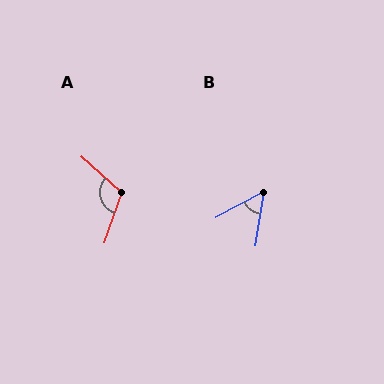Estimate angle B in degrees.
Approximately 53 degrees.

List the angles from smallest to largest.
B (53°), A (113°).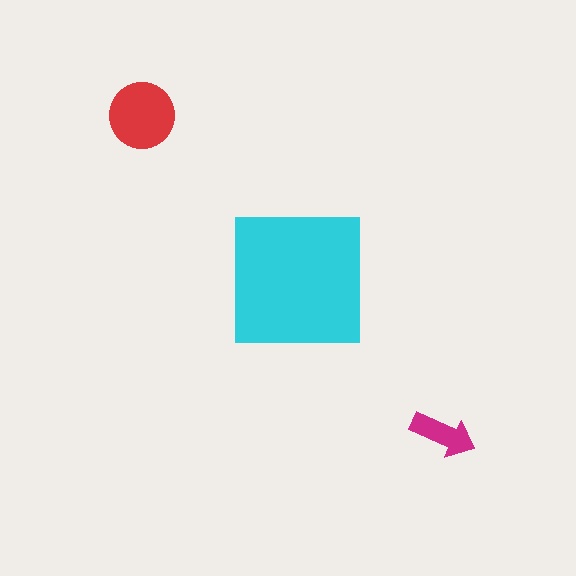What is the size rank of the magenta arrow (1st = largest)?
3rd.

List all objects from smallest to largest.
The magenta arrow, the red circle, the cyan square.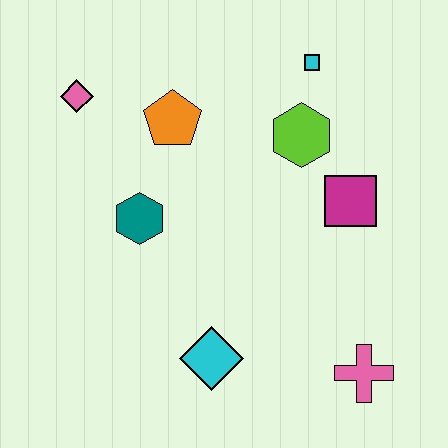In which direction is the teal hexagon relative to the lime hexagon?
The teal hexagon is to the left of the lime hexagon.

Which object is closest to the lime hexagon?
The cyan square is closest to the lime hexagon.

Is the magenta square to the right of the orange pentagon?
Yes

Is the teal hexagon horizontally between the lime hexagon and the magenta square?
No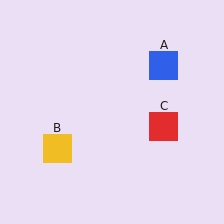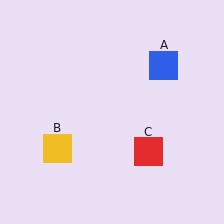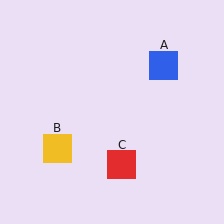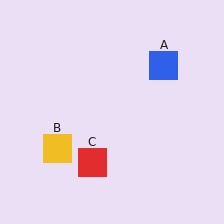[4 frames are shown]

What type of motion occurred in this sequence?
The red square (object C) rotated clockwise around the center of the scene.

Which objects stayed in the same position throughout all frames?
Blue square (object A) and yellow square (object B) remained stationary.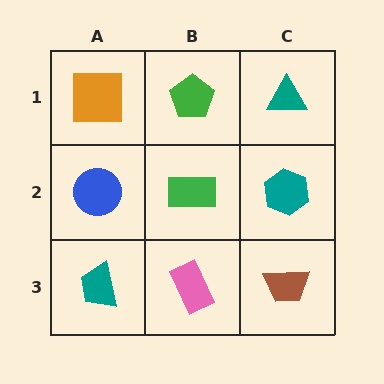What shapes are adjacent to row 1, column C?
A teal hexagon (row 2, column C), a green pentagon (row 1, column B).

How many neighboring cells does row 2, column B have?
4.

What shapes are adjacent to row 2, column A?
An orange square (row 1, column A), a teal trapezoid (row 3, column A), a green rectangle (row 2, column B).